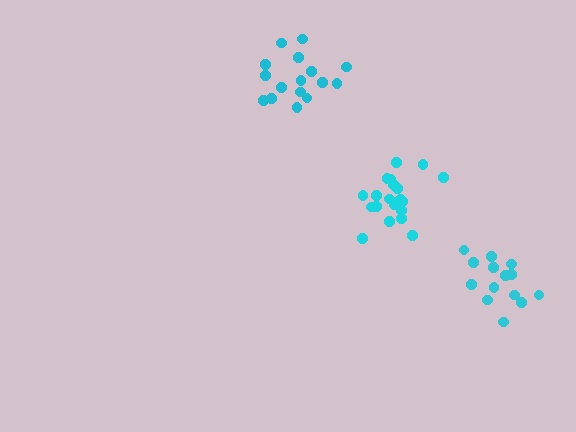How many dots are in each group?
Group 1: 16 dots, Group 2: 20 dots, Group 3: 14 dots (50 total).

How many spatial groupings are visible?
There are 3 spatial groupings.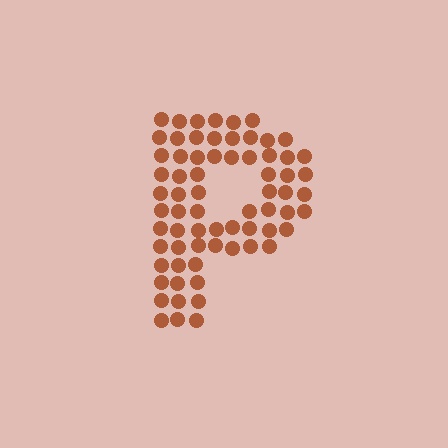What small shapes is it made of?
It is made of small circles.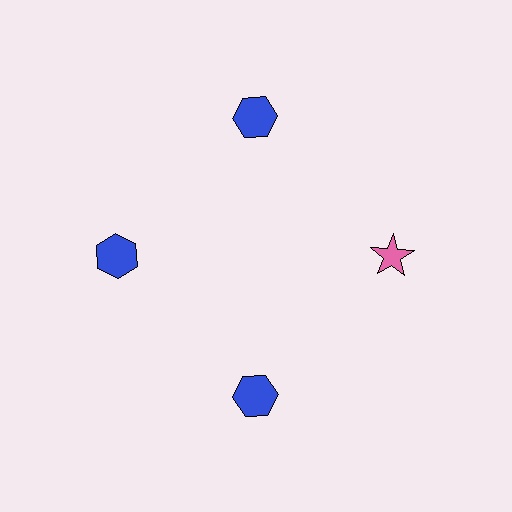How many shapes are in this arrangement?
There are 4 shapes arranged in a ring pattern.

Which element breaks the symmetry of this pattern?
The pink star at roughly the 3 o'clock position breaks the symmetry. All other shapes are blue hexagons.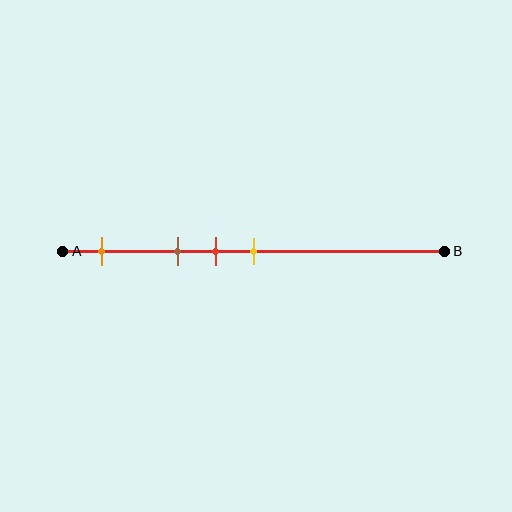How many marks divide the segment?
There are 4 marks dividing the segment.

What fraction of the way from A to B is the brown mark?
The brown mark is approximately 30% (0.3) of the way from A to B.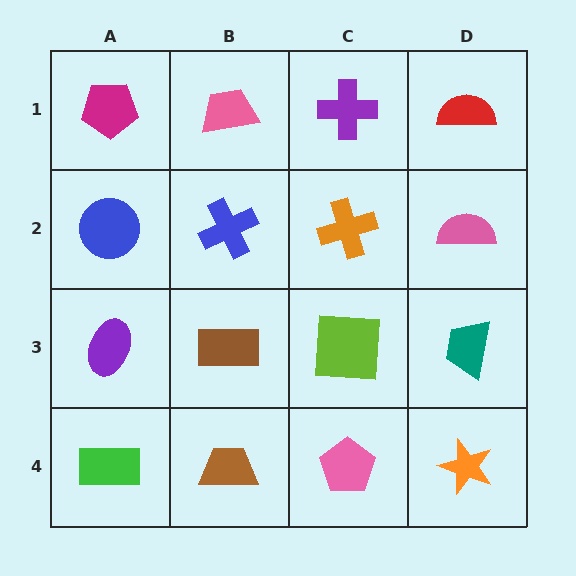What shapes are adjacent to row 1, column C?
An orange cross (row 2, column C), a pink trapezoid (row 1, column B), a red semicircle (row 1, column D).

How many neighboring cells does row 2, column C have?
4.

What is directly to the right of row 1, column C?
A red semicircle.